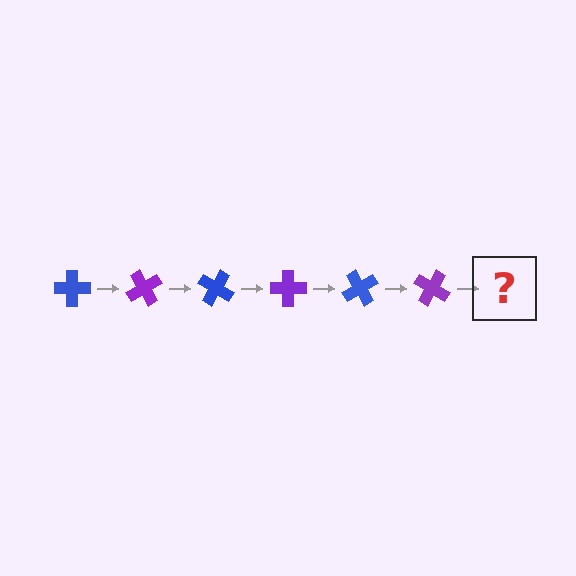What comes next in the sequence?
The next element should be a blue cross, rotated 360 degrees from the start.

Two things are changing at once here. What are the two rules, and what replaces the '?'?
The two rules are that it rotates 60 degrees each step and the color cycles through blue and purple. The '?' should be a blue cross, rotated 360 degrees from the start.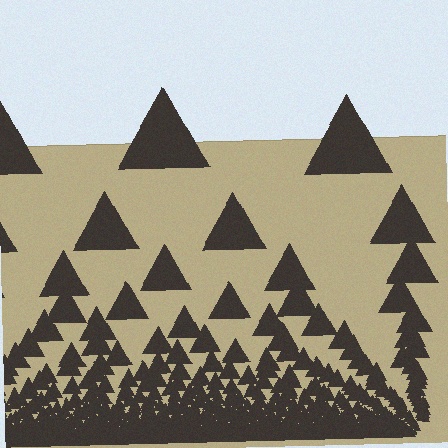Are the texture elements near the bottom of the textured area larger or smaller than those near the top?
Smaller. The gradient is inverted — elements near the bottom are smaller and denser.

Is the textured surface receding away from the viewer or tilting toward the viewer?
The surface appears to tilt toward the viewer. Texture elements get larger and sparser toward the top.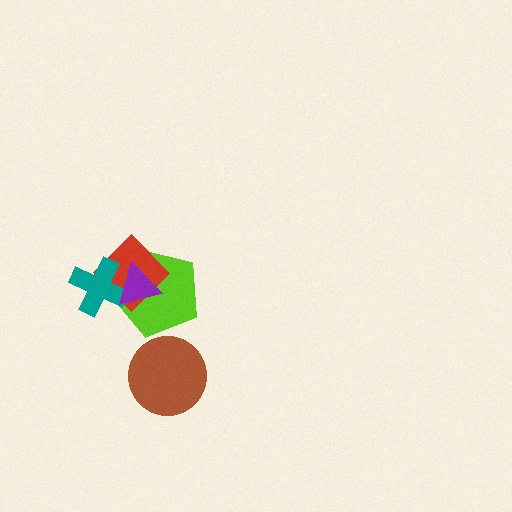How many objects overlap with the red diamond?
3 objects overlap with the red diamond.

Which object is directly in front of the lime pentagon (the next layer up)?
The red diamond is directly in front of the lime pentagon.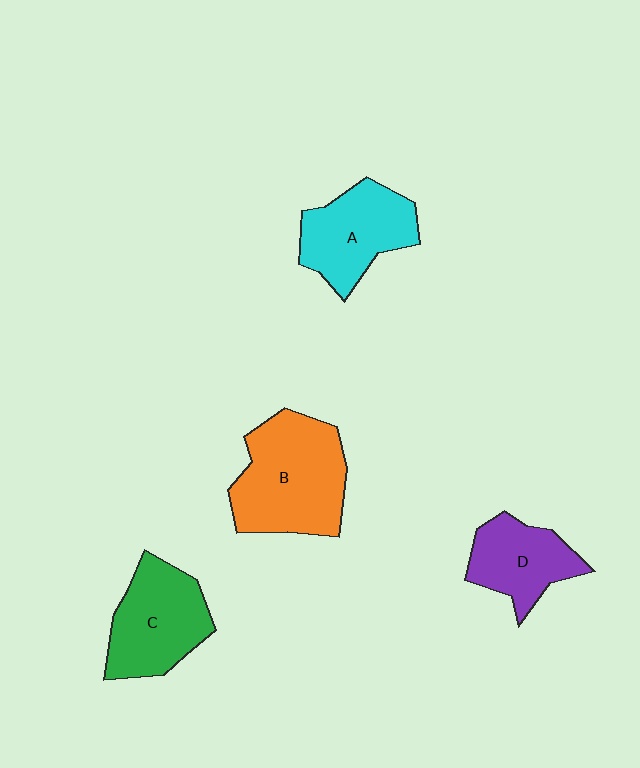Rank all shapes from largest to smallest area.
From largest to smallest: B (orange), C (green), A (cyan), D (purple).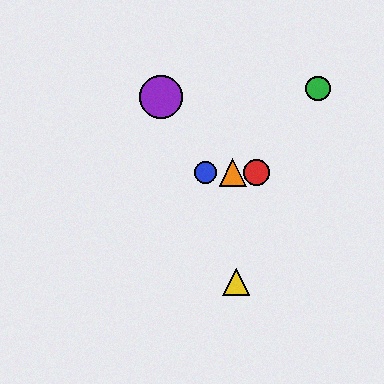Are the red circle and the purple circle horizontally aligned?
No, the red circle is at y≈173 and the purple circle is at y≈97.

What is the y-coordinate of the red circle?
The red circle is at y≈173.